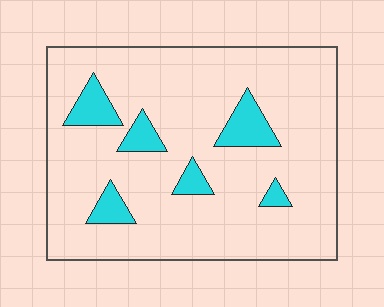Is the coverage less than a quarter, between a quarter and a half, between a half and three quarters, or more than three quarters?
Less than a quarter.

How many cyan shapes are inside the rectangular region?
6.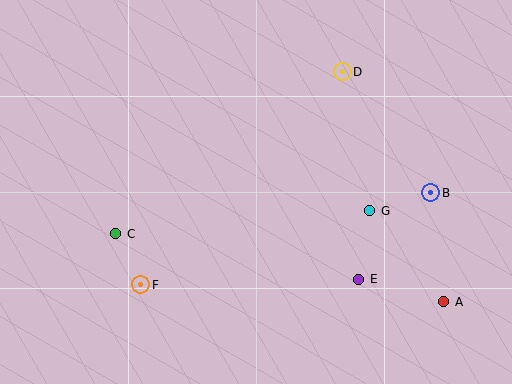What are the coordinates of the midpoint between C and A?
The midpoint between C and A is at (280, 268).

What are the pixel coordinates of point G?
Point G is at (370, 211).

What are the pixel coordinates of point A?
Point A is at (444, 302).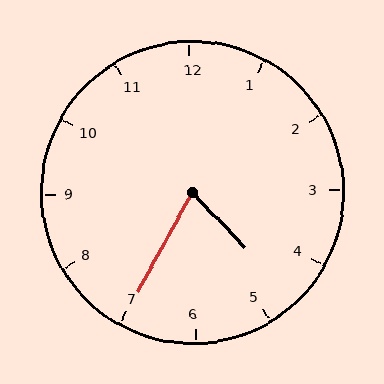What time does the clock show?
4:35.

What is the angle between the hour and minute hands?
Approximately 72 degrees.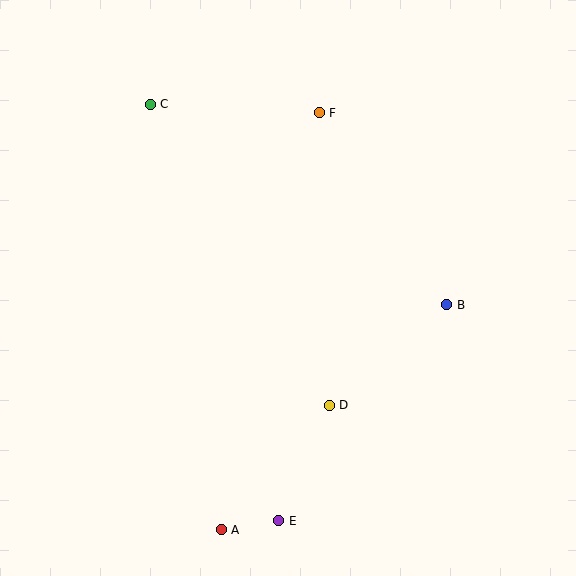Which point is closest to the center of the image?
Point D at (329, 405) is closest to the center.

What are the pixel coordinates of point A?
Point A is at (221, 530).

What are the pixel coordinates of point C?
Point C is at (150, 104).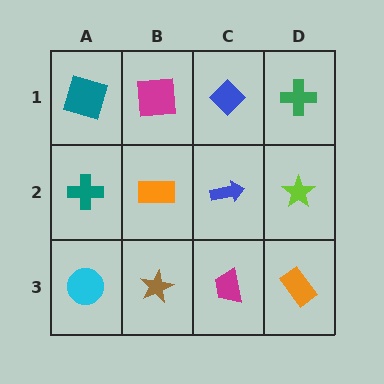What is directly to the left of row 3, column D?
A magenta trapezoid.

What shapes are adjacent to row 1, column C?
A blue arrow (row 2, column C), a magenta square (row 1, column B), a green cross (row 1, column D).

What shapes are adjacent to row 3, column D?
A lime star (row 2, column D), a magenta trapezoid (row 3, column C).